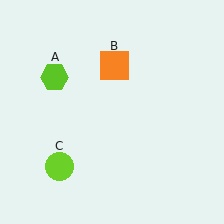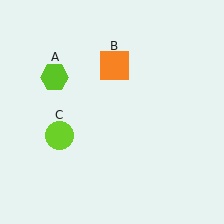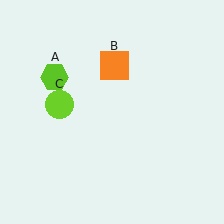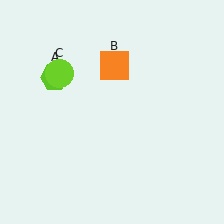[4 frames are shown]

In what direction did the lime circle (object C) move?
The lime circle (object C) moved up.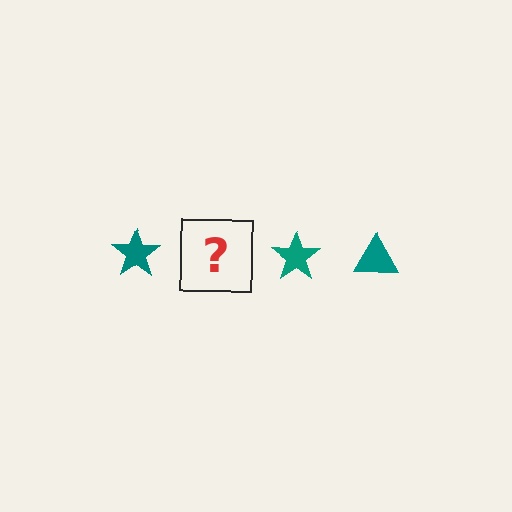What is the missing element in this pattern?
The missing element is a teal triangle.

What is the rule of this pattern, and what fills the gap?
The rule is that the pattern cycles through star, triangle shapes in teal. The gap should be filled with a teal triangle.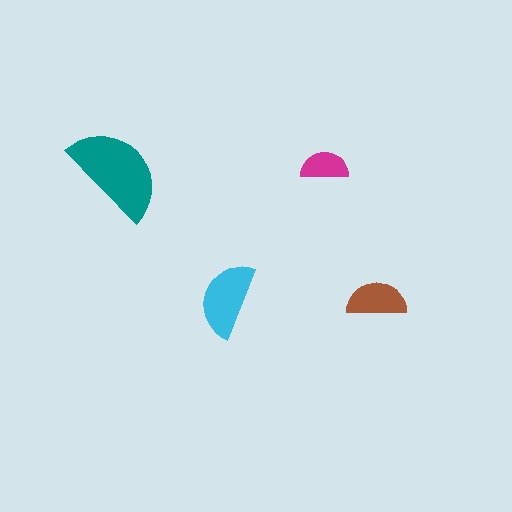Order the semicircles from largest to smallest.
the teal one, the cyan one, the brown one, the magenta one.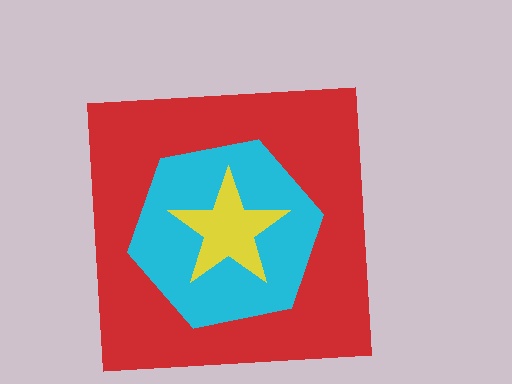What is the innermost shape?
The yellow star.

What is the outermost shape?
The red square.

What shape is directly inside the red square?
The cyan hexagon.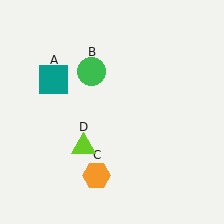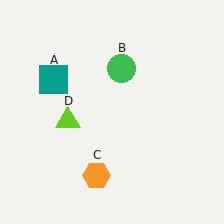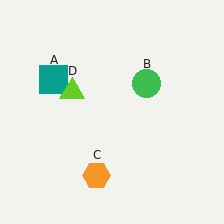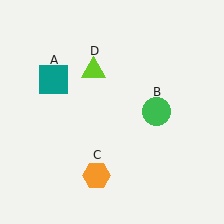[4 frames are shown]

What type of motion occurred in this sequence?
The green circle (object B), lime triangle (object D) rotated clockwise around the center of the scene.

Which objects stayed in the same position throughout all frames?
Teal square (object A) and orange hexagon (object C) remained stationary.